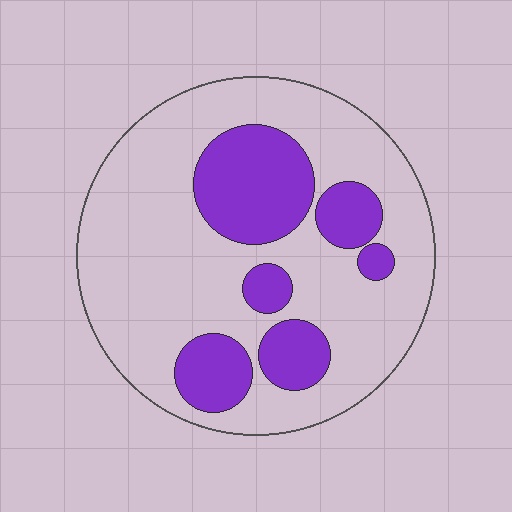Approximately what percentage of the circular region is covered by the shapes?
Approximately 25%.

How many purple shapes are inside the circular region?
6.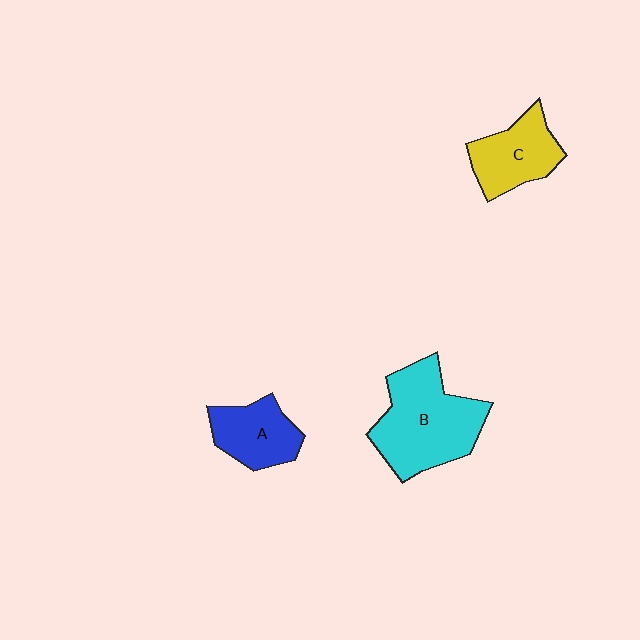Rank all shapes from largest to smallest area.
From largest to smallest: B (cyan), C (yellow), A (blue).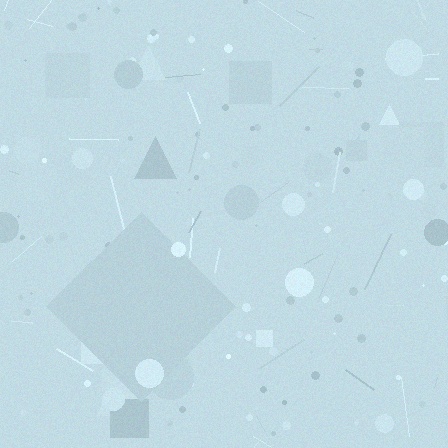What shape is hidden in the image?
A diamond is hidden in the image.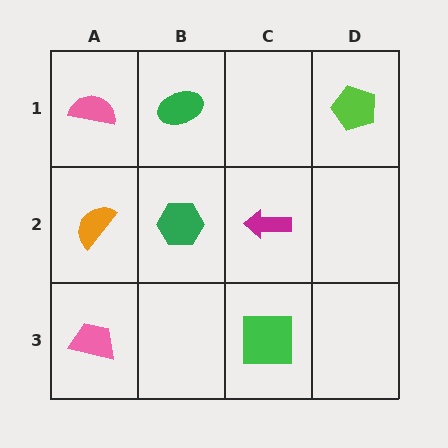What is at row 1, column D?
A lime pentagon.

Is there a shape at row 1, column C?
No, that cell is empty.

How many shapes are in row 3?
2 shapes.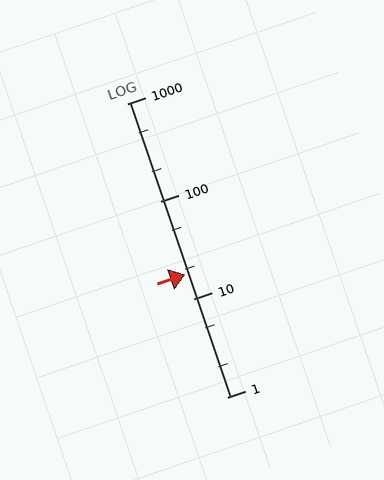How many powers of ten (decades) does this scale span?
The scale spans 3 decades, from 1 to 1000.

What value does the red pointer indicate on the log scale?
The pointer indicates approximately 18.